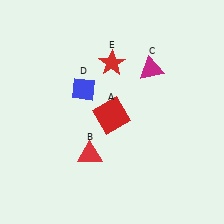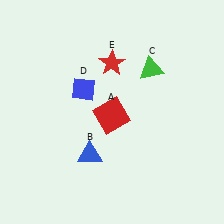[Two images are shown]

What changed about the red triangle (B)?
In Image 1, B is red. In Image 2, it changed to blue.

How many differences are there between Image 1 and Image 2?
There are 2 differences between the two images.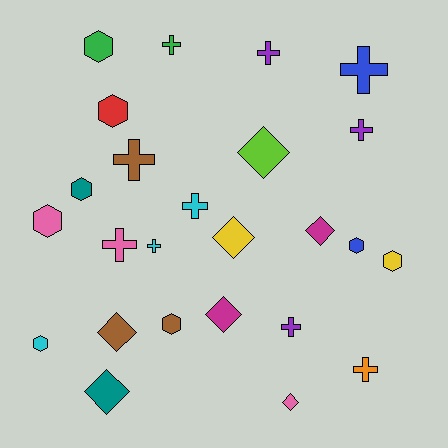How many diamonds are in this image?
There are 7 diamonds.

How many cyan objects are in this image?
There are 3 cyan objects.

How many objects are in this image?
There are 25 objects.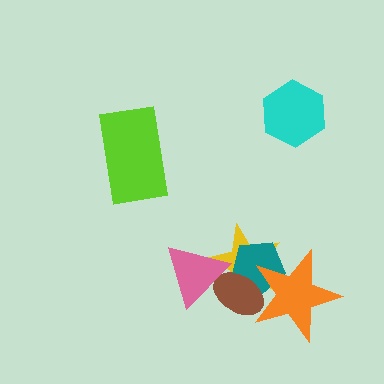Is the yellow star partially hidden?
Yes, it is partially covered by another shape.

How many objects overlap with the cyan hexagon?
0 objects overlap with the cyan hexagon.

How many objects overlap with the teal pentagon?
3 objects overlap with the teal pentagon.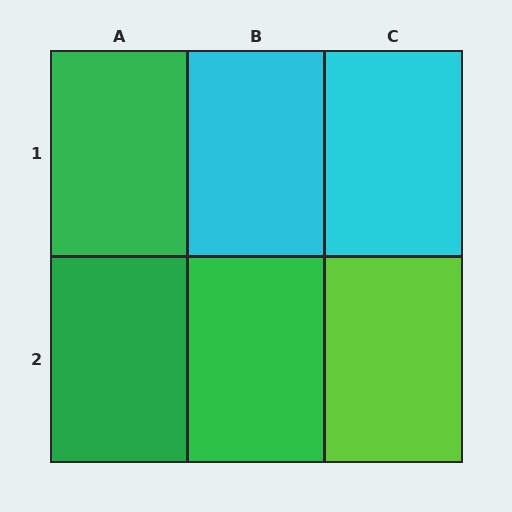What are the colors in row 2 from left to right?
Green, green, lime.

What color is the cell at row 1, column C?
Cyan.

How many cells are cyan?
2 cells are cyan.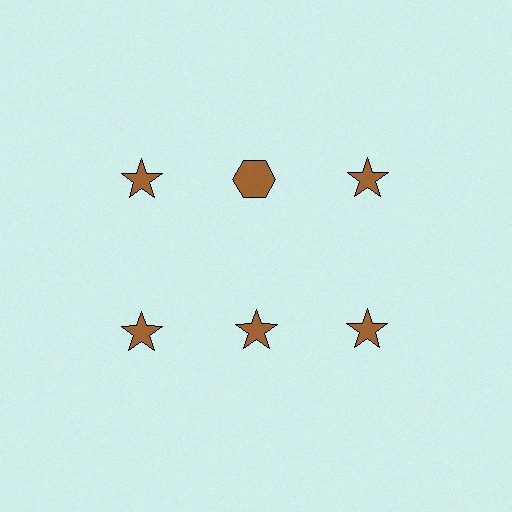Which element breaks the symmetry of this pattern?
The brown hexagon in the top row, second from left column breaks the symmetry. All other shapes are brown stars.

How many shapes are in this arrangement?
There are 6 shapes arranged in a grid pattern.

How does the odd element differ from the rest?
It has a different shape: hexagon instead of star.